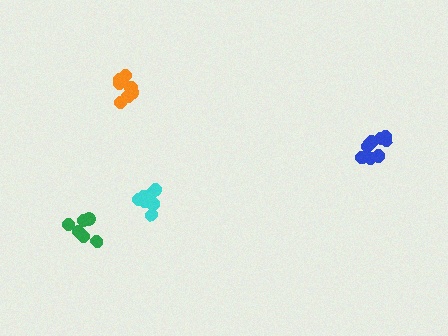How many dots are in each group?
Group 1: 6 dots, Group 2: 8 dots, Group 3: 8 dots, Group 4: 8 dots (30 total).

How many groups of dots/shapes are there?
There are 4 groups.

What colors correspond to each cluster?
The clusters are colored: green, cyan, orange, blue.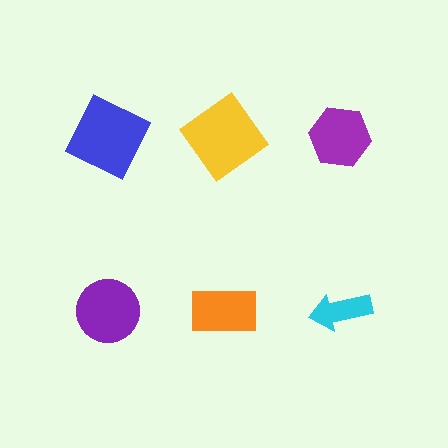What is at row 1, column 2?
A yellow diamond.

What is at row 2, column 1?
A purple circle.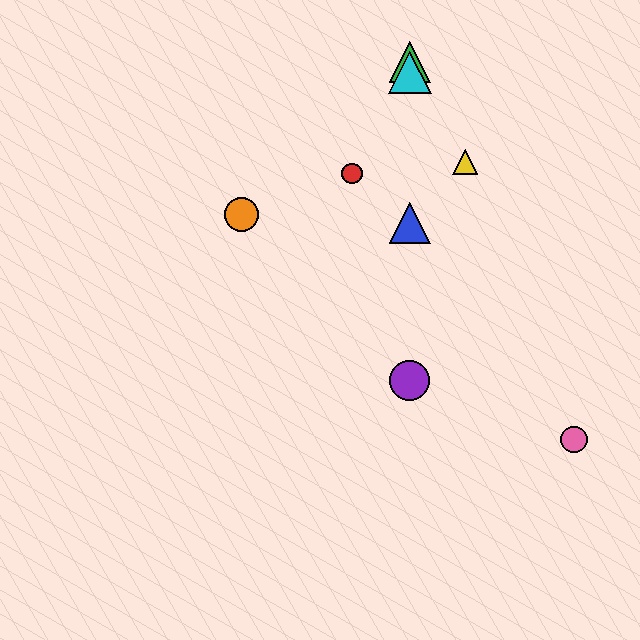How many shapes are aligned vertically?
4 shapes (the blue triangle, the green triangle, the purple circle, the cyan triangle) are aligned vertically.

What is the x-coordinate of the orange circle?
The orange circle is at x≈242.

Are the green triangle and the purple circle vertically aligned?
Yes, both are at x≈410.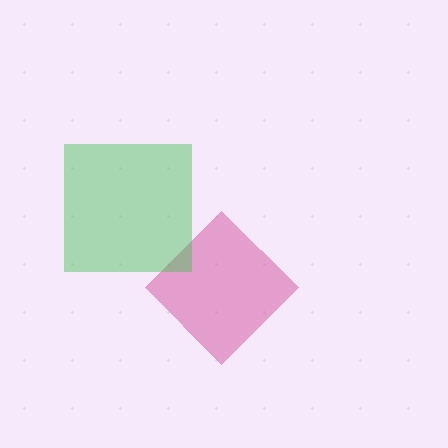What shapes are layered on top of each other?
The layered shapes are: a magenta diamond, a green square.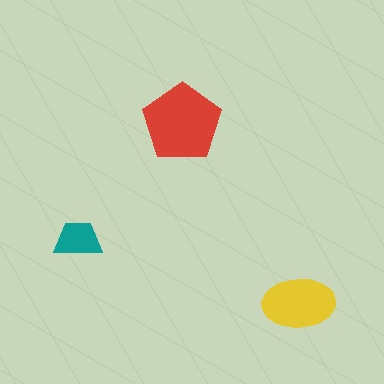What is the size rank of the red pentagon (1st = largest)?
1st.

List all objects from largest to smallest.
The red pentagon, the yellow ellipse, the teal trapezoid.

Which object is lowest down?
The yellow ellipse is bottommost.